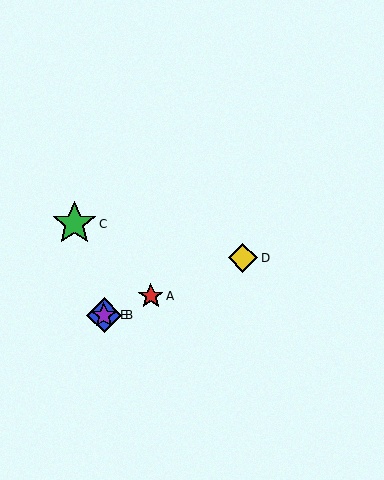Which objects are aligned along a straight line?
Objects A, B, D, E are aligned along a straight line.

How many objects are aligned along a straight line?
4 objects (A, B, D, E) are aligned along a straight line.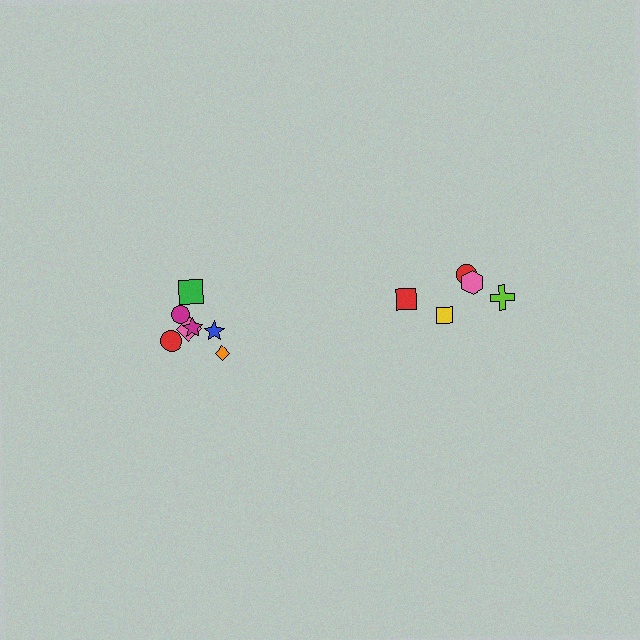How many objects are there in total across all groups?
There are 12 objects.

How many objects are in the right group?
There are 5 objects.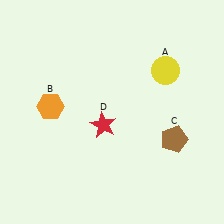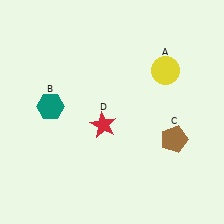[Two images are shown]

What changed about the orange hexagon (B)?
In Image 1, B is orange. In Image 2, it changed to teal.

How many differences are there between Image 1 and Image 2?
There is 1 difference between the two images.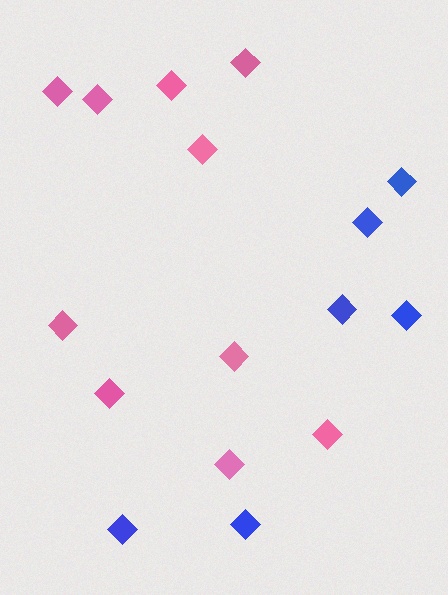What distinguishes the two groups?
There are 2 groups: one group of pink diamonds (10) and one group of blue diamonds (6).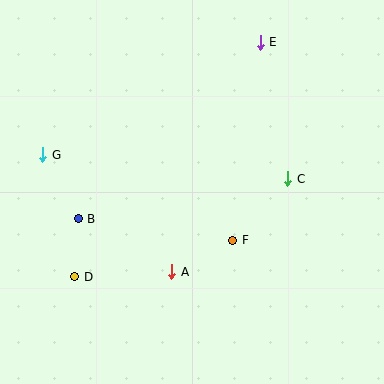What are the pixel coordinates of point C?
Point C is at (288, 179).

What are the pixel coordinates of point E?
Point E is at (260, 42).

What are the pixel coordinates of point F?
Point F is at (233, 240).